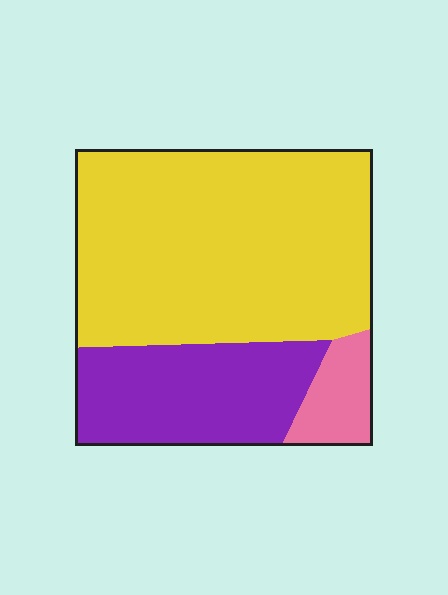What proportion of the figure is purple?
Purple covers around 25% of the figure.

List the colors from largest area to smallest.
From largest to smallest: yellow, purple, pink.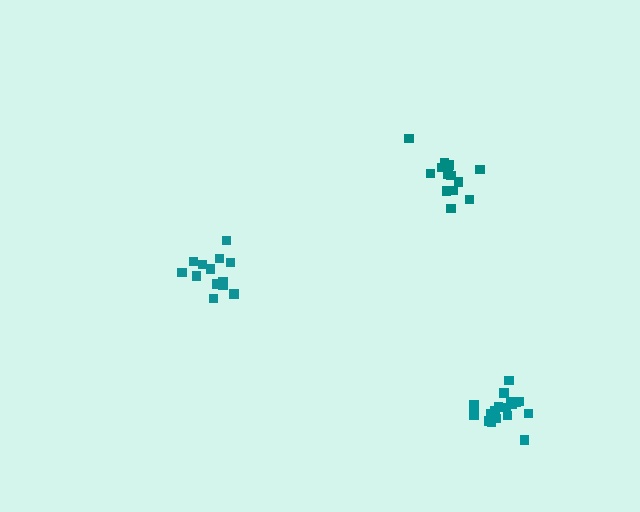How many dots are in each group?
Group 1: 13 dots, Group 2: 18 dots, Group 3: 14 dots (45 total).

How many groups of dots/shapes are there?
There are 3 groups.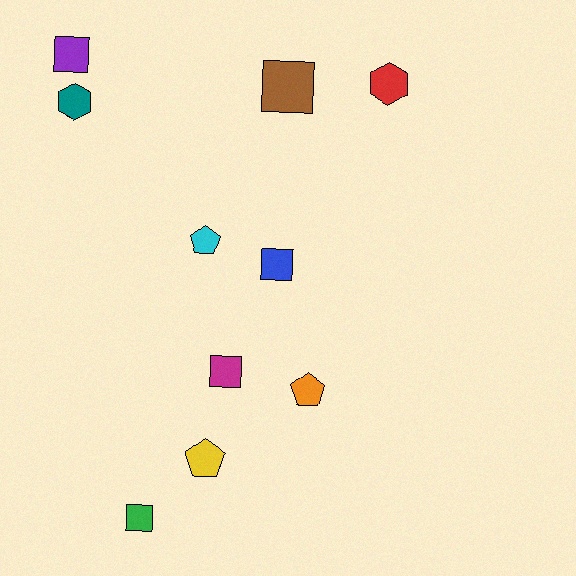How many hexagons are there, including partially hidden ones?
There are 2 hexagons.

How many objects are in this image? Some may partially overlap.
There are 10 objects.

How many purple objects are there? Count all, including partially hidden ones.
There is 1 purple object.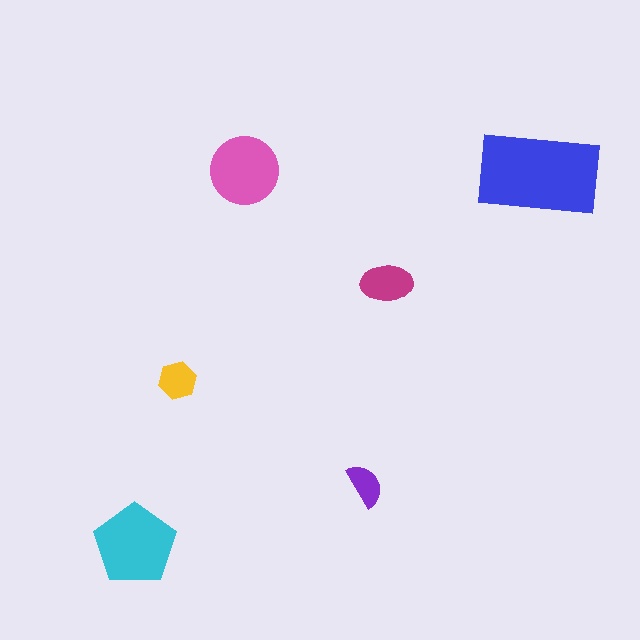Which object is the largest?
The blue rectangle.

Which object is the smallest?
The purple semicircle.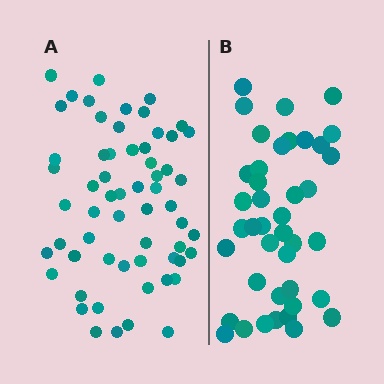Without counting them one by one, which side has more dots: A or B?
Region A (the left region) has more dots.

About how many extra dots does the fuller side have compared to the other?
Region A has approximately 20 more dots than region B.